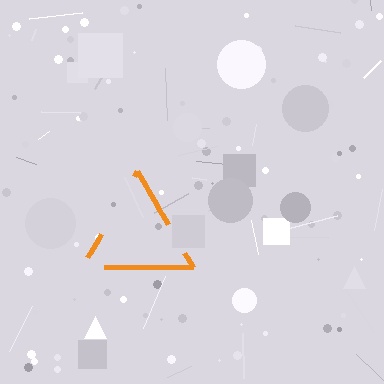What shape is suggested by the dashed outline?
The dashed outline suggests a triangle.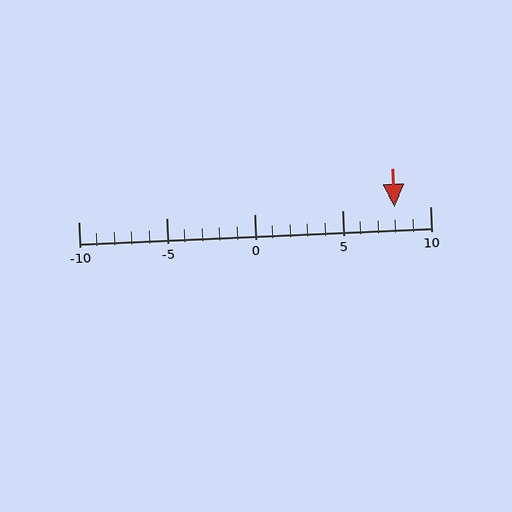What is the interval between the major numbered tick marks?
The major tick marks are spaced 5 units apart.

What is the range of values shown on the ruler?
The ruler shows values from -10 to 10.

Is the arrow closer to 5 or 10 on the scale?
The arrow is closer to 10.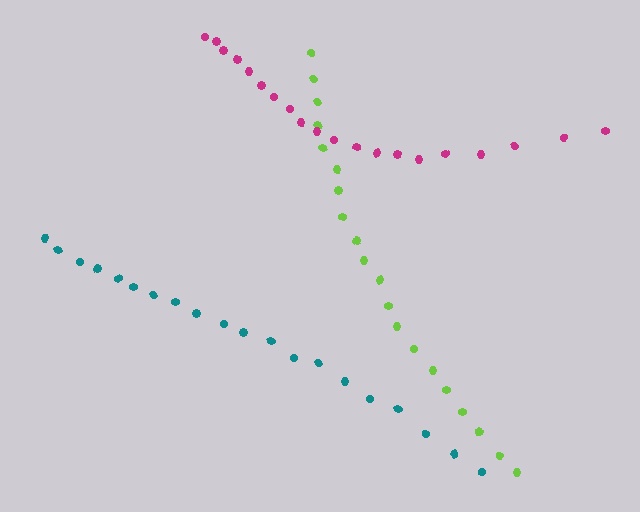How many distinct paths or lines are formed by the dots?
There are 3 distinct paths.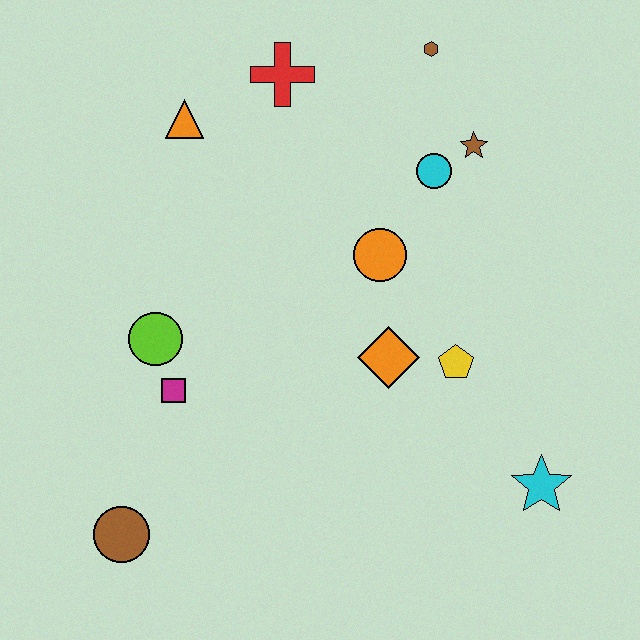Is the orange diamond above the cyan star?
Yes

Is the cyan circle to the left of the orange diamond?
No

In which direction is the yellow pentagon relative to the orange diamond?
The yellow pentagon is to the right of the orange diamond.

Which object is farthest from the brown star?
The brown circle is farthest from the brown star.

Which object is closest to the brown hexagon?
The brown star is closest to the brown hexagon.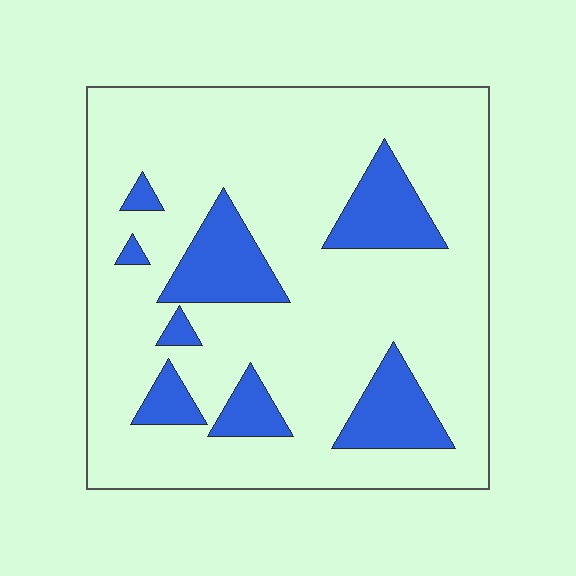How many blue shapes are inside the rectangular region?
8.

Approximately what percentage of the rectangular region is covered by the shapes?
Approximately 20%.